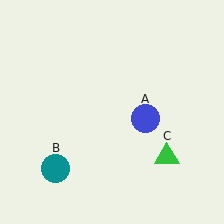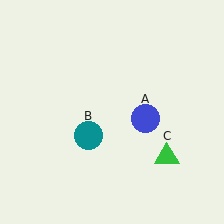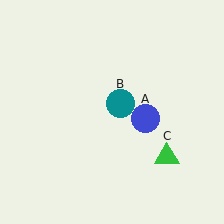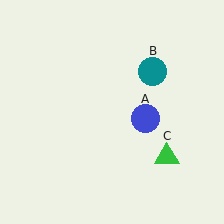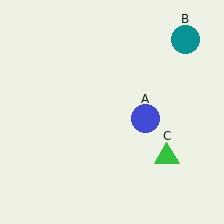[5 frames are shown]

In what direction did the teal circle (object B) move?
The teal circle (object B) moved up and to the right.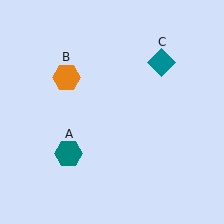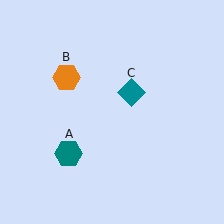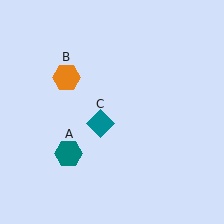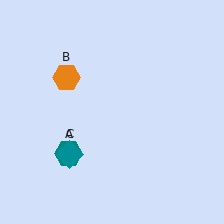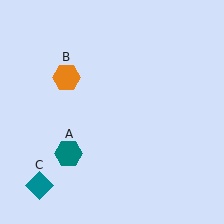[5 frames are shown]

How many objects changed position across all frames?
1 object changed position: teal diamond (object C).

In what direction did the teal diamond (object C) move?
The teal diamond (object C) moved down and to the left.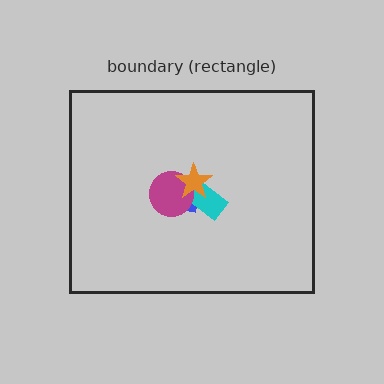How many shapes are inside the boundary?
4 inside, 0 outside.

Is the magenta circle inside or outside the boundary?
Inside.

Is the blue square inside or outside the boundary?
Inside.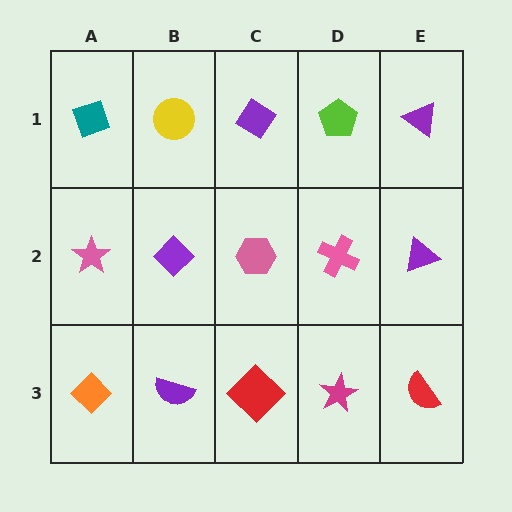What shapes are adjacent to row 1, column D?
A pink cross (row 2, column D), a purple diamond (row 1, column C), a purple triangle (row 1, column E).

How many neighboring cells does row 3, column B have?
3.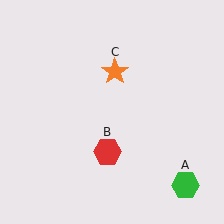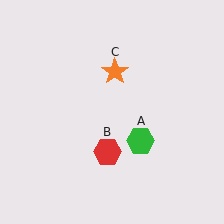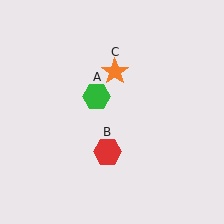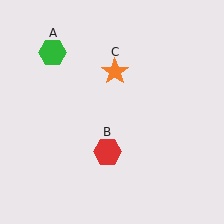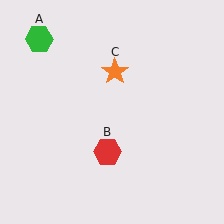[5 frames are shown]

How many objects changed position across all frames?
1 object changed position: green hexagon (object A).